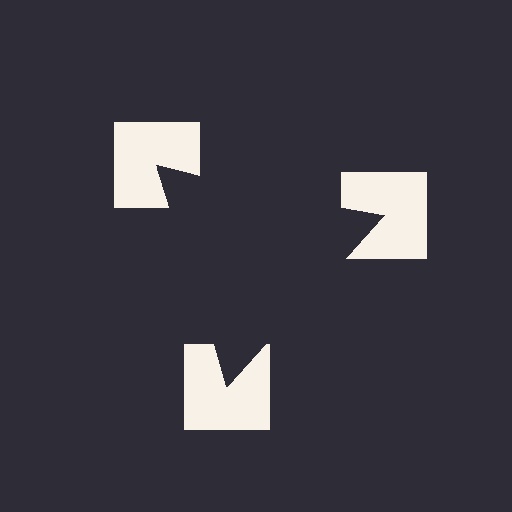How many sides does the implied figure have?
3 sides.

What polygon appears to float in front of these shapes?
An illusory triangle — its edges are inferred from the aligned wedge cuts in the notched squares, not physically drawn.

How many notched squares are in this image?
There are 3 — one at each vertex of the illusory triangle.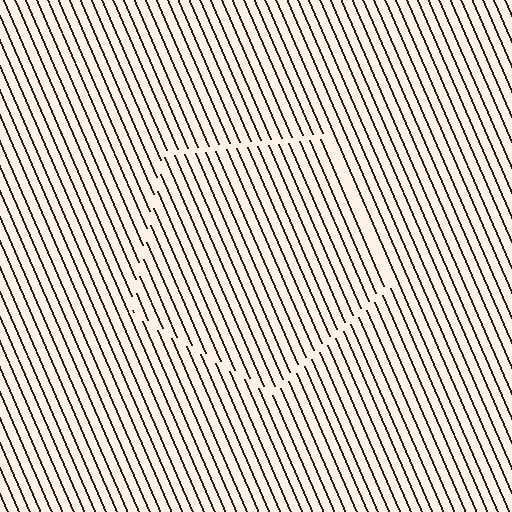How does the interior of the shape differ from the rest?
The interior of the shape contains the same grating, shifted by half a period — the contour is defined by the phase discontinuity where line-ends from the inner and outer gratings abut.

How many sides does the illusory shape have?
5 sides — the line-ends trace a pentagon.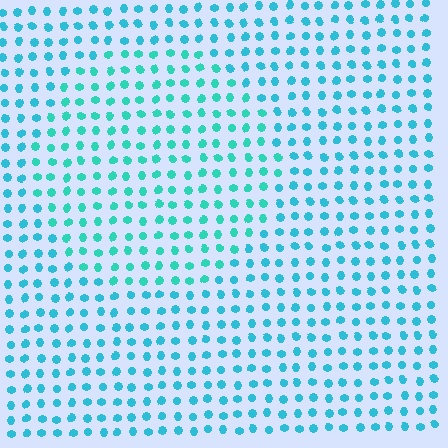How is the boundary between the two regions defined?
The boundary is defined purely by a slight shift in hue (about 20 degrees). Spacing, size, and orientation are identical on both sides.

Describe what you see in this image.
The image is filled with small cyan elements in a uniform arrangement. A circle-shaped region is visible where the elements are tinted to a slightly different hue, forming a subtle color boundary.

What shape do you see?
I see a circle.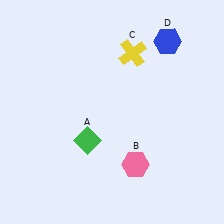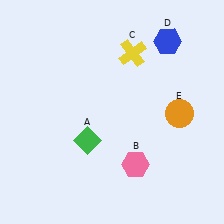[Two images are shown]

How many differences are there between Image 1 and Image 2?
There is 1 difference between the two images.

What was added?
An orange circle (E) was added in Image 2.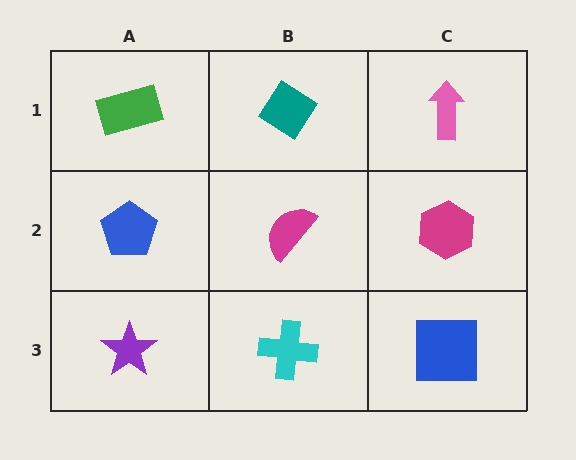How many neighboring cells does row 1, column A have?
2.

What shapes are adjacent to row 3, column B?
A magenta semicircle (row 2, column B), a purple star (row 3, column A), a blue square (row 3, column C).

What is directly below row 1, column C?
A magenta hexagon.